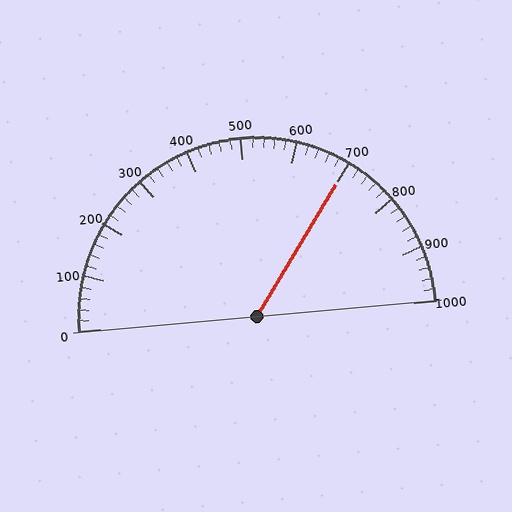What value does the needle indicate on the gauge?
The needle indicates approximately 700.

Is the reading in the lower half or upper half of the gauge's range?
The reading is in the upper half of the range (0 to 1000).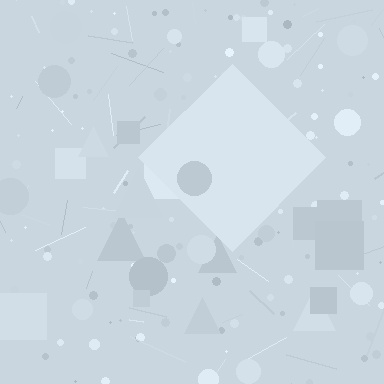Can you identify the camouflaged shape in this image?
The camouflaged shape is a diamond.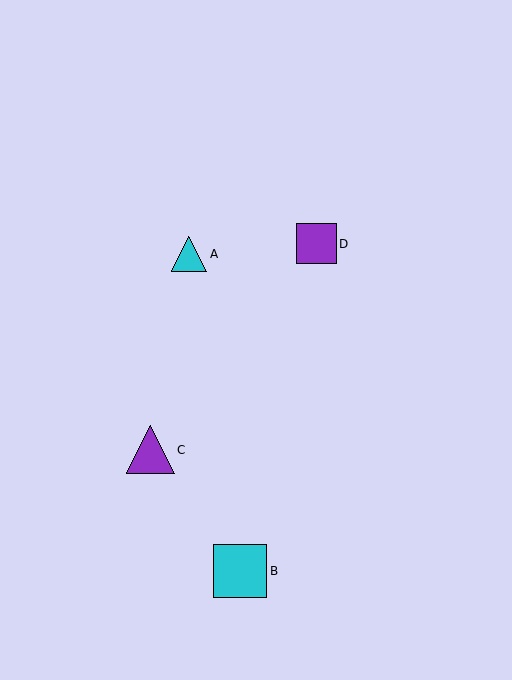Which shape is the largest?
The cyan square (labeled B) is the largest.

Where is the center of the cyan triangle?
The center of the cyan triangle is at (189, 254).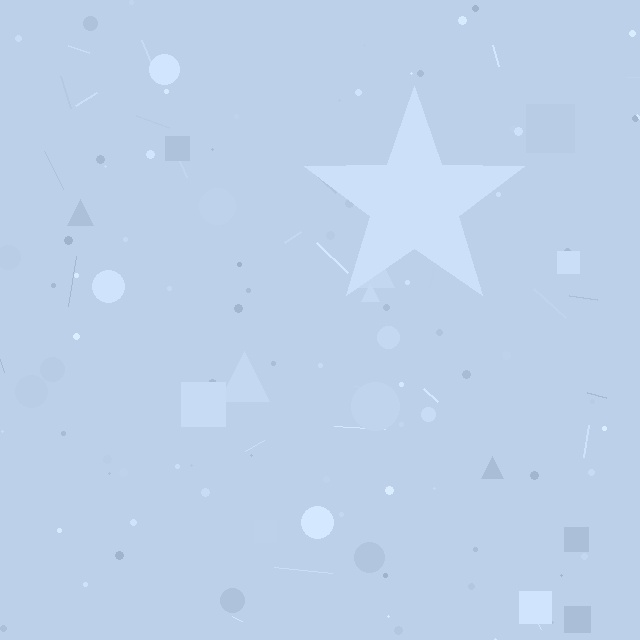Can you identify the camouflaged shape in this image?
The camouflaged shape is a star.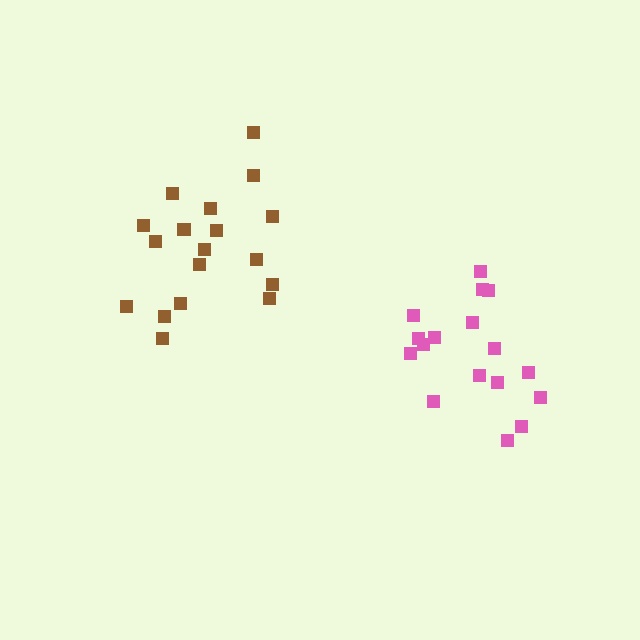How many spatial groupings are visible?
There are 2 spatial groupings.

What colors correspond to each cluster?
The clusters are colored: pink, brown.